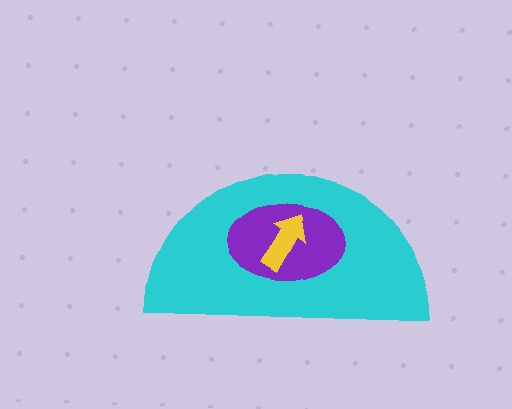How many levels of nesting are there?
3.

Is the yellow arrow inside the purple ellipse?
Yes.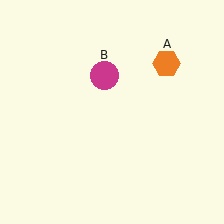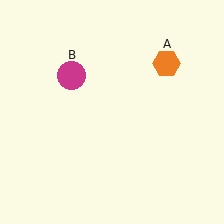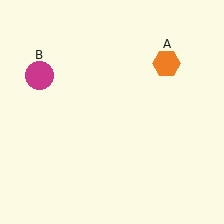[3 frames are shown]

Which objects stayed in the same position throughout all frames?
Orange hexagon (object A) remained stationary.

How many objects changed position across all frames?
1 object changed position: magenta circle (object B).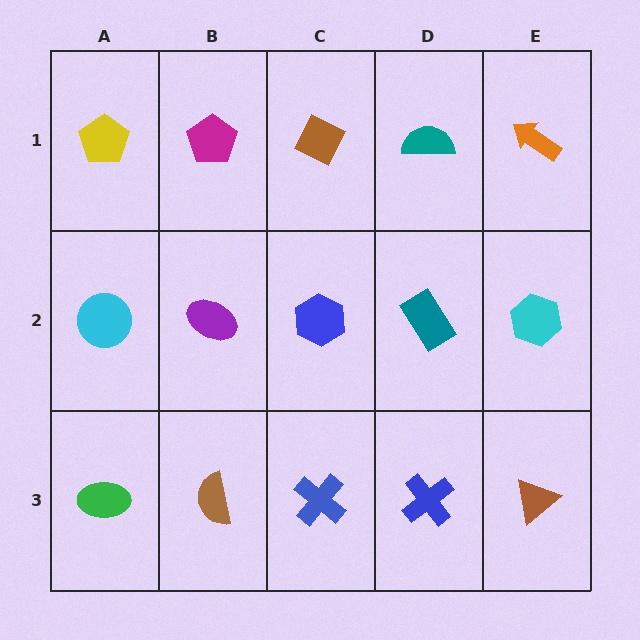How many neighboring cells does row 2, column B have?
4.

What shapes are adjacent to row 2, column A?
A yellow pentagon (row 1, column A), a green ellipse (row 3, column A), a purple ellipse (row 2, column B).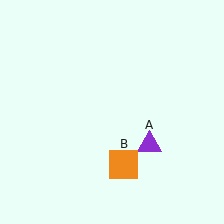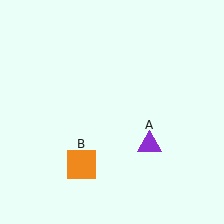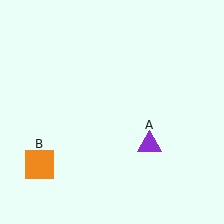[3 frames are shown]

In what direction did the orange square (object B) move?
The orange square (object B) moved left.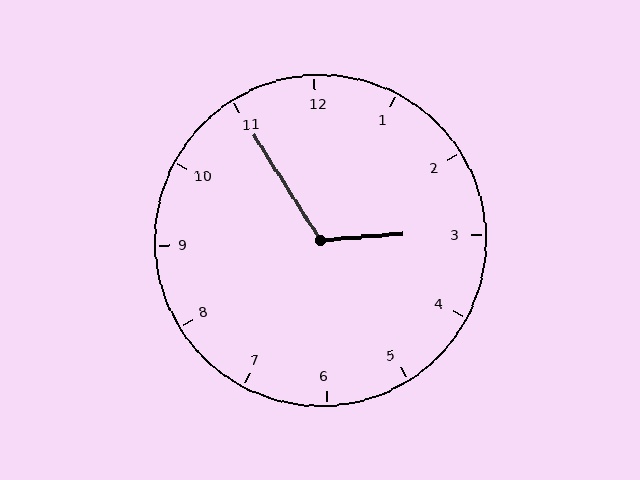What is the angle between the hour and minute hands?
Approximately 118 degrees.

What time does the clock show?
2:55.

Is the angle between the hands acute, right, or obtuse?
It is obtuse.